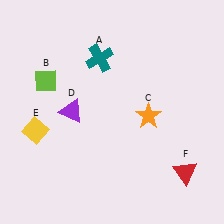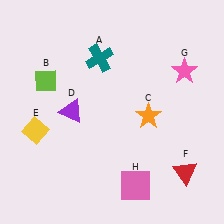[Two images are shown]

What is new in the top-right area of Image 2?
A pink star (G) was added in the top-right area of Image 2.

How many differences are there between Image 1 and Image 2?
There are 2 differences between the two images.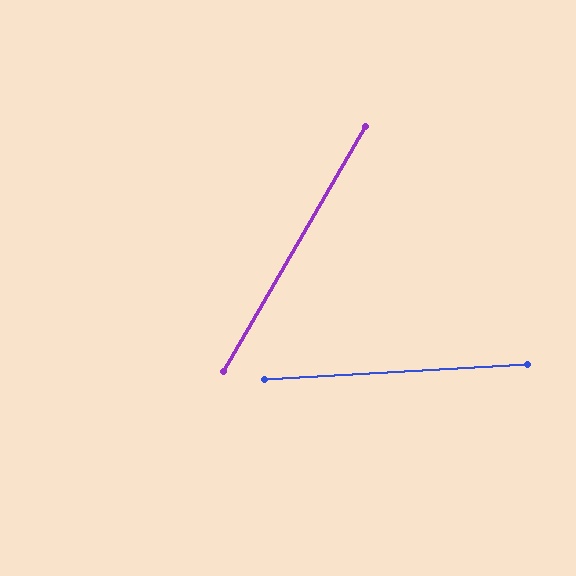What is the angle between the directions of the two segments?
Approximately 57 degrees.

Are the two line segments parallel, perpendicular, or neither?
Neither parallel nor perpendicular — they differ by about 57°.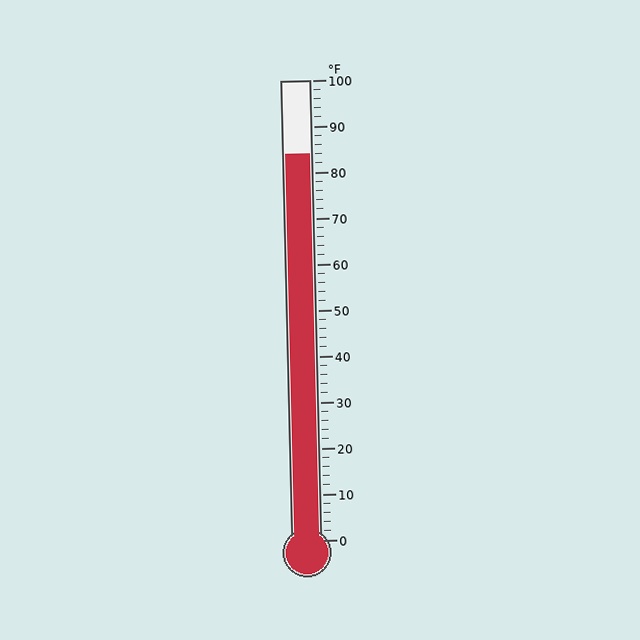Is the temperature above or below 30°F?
The temperature is above 30°F.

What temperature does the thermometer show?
The thermometer shows approximately 84°F.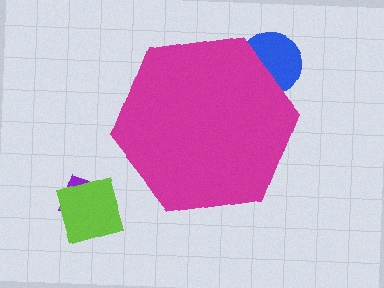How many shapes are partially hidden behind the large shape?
1 shape is partially hidden.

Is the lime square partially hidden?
No, the lime square is fully visible.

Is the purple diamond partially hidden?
No, the purple diamond is fully visible.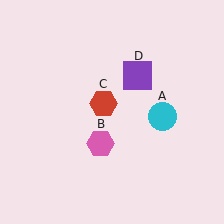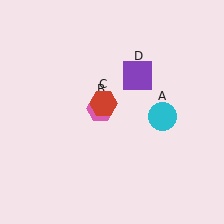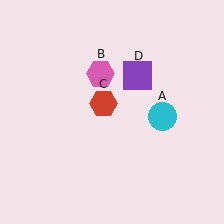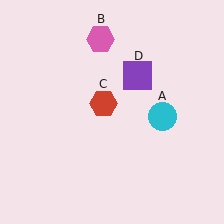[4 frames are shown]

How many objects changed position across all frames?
1 object changed position: pink hexagon (object B).